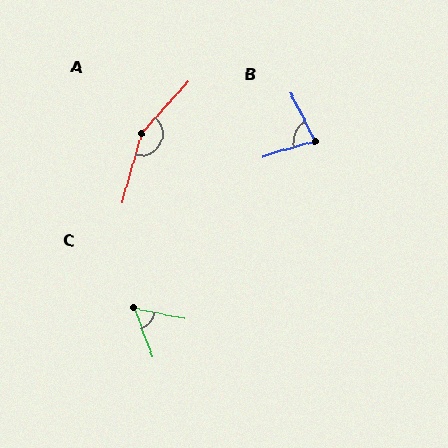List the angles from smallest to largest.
C (58°), B (80°), A (154°).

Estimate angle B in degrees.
Approximately 80 degrees.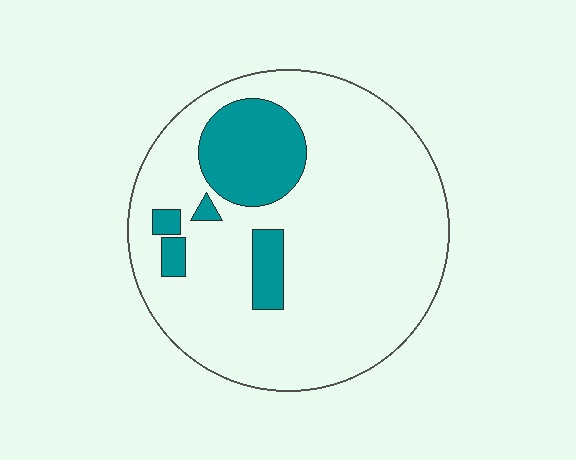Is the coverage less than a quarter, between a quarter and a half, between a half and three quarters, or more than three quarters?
Less than a quarter.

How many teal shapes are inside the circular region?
5.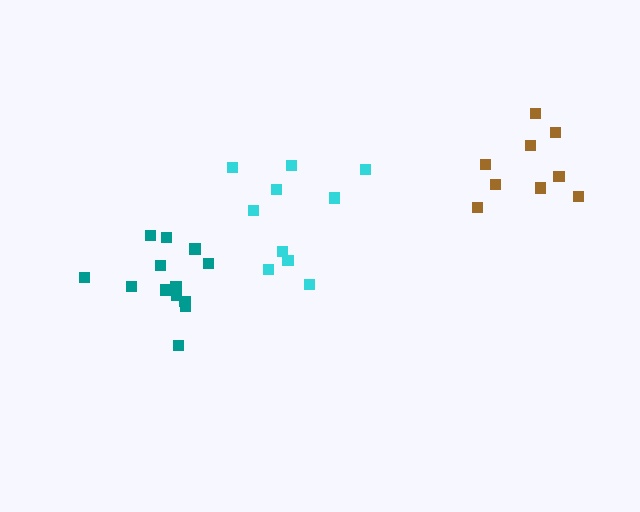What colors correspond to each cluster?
The clusters are colored: brown, teal, cyan.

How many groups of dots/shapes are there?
There are 3 groups.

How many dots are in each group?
Group 1: 9 dots, Group 2: 13 dots, Group 3: 10 dots (32 total).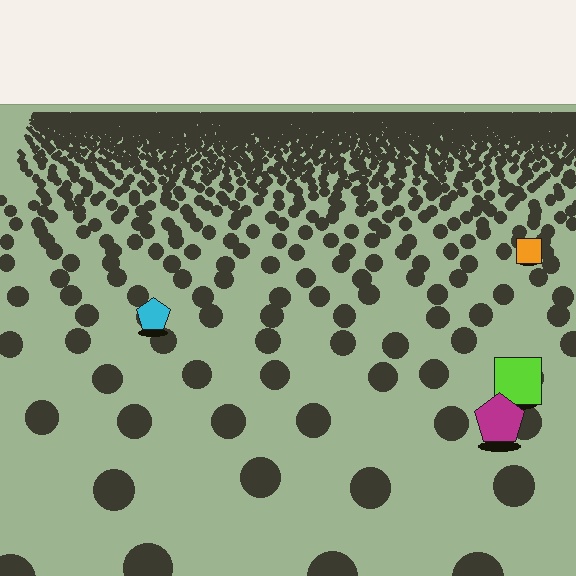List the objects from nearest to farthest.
From nearest to farthest: the magenta pentagon, the lime square, the cyan pentagon, the orange square.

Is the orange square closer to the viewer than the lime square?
No. The lime square is closer — you can tell from the texture gradient: the ground texture is coarser near it.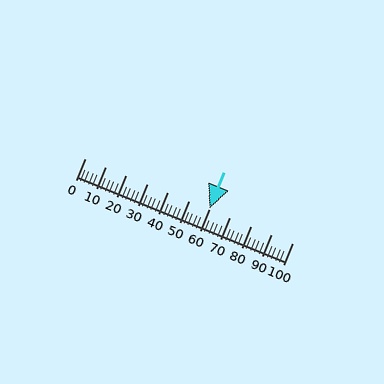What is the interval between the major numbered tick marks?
The major tick marks are spaced 10 units apart.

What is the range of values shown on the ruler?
The ruler shows values from 0 to 100.